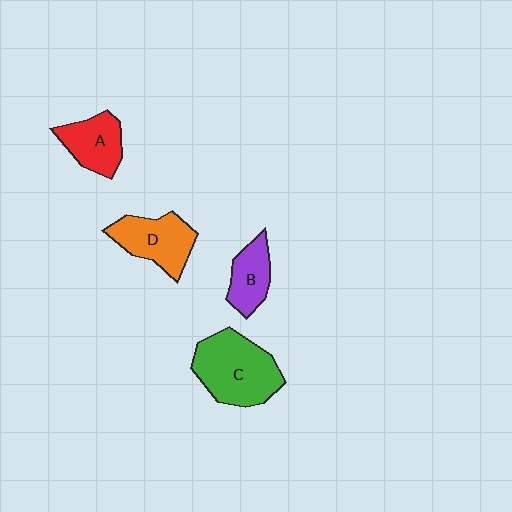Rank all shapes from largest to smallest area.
From largest to smallest: C (green), D (orange), A (red), B (purple).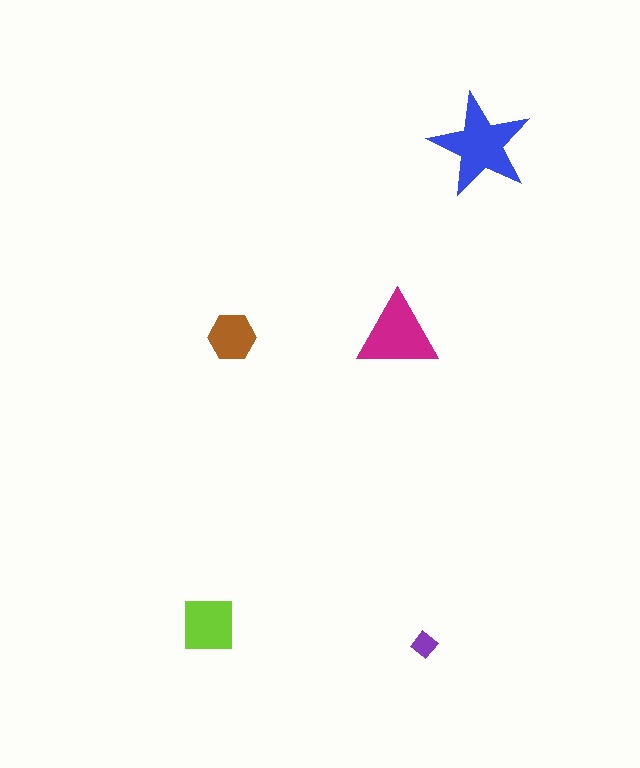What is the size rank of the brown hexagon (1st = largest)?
4th.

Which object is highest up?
The blue star is topmost.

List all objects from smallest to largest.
The purple diamond, the brown hexagon, the lime square, the magenta triangle, the blue star.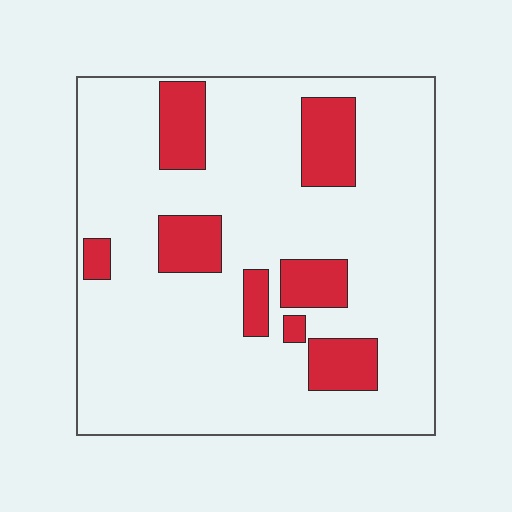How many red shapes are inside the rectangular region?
8.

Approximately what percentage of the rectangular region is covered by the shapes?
Approximately 20%.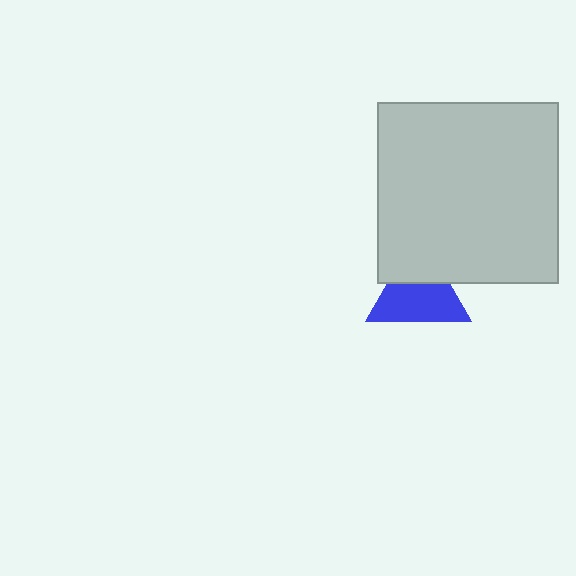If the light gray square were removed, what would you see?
You would see the complete blue triangle.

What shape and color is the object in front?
The object in front is a light gray square.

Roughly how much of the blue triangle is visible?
Most of it is visible (roughly 65%).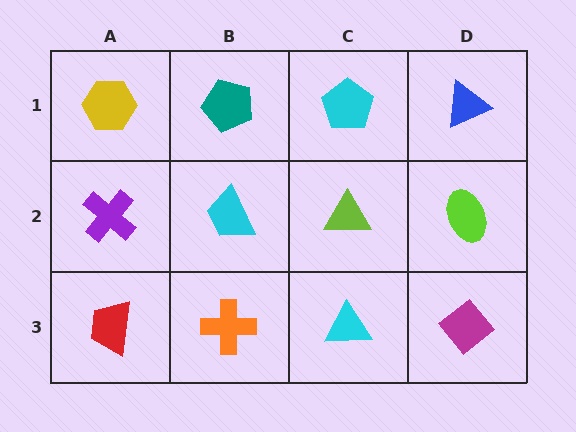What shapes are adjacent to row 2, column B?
A teal pentagon (row 1, column B), an orange cross (row 3, column B), a purple cross (row 2, column A), a lime triangle (row 2, column C).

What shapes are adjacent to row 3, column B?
A cyan trapezoid (row 2, column B), a red trapezoid (row 3, column A), a cyan triangle (row 3, column C).